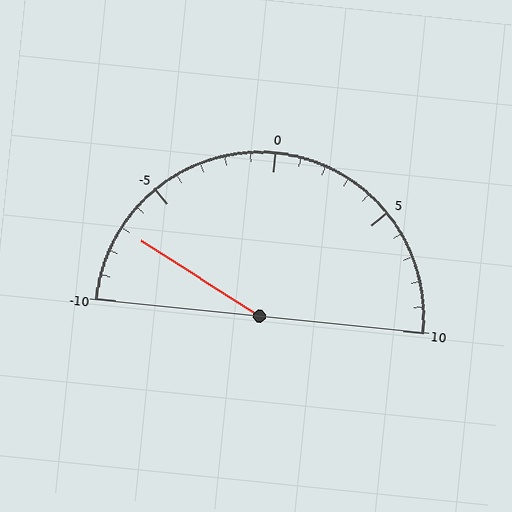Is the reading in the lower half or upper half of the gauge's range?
The reading is in the lower half of the range (-10 to 10).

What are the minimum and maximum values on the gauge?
The gauge ranges from -10 to 10.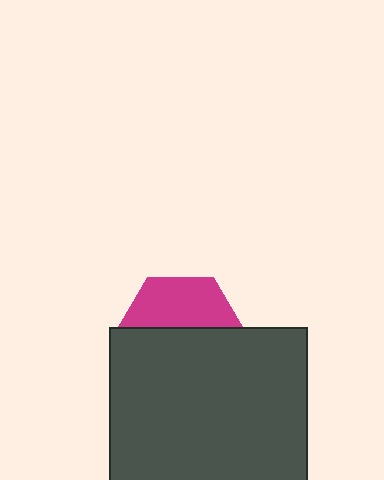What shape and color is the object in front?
The object in front is a dark gray square.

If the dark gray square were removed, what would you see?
You would see the complete magenta hexagon.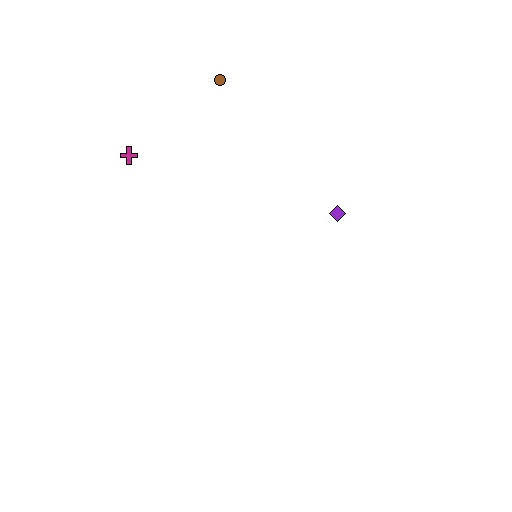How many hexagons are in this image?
There are no hexagons.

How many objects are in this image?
There are 3 objects.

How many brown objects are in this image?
There is 1 brown object.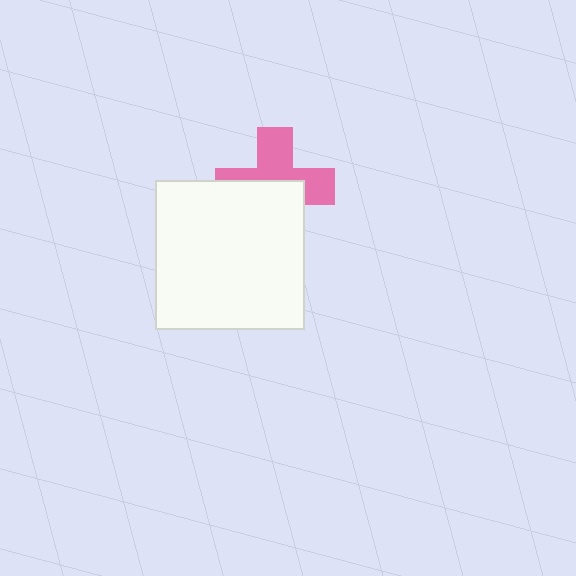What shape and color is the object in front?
The object in front is a white square.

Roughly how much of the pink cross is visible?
About half of it is visible (roughly 49%).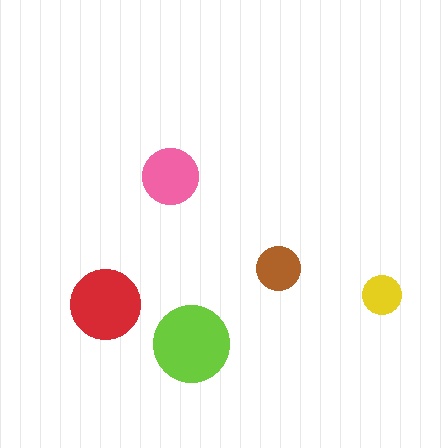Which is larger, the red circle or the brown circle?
The red one.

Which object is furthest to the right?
The yellow circle is rightmost.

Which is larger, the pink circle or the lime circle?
The lime one.